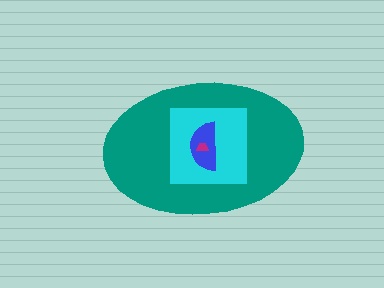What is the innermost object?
The magenta trapezoid.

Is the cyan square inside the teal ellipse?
Yes.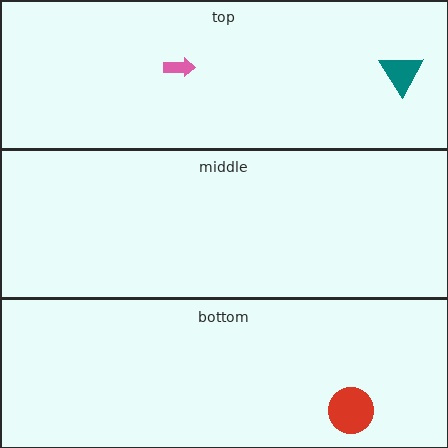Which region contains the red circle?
The bottom region.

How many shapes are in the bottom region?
1.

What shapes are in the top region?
The pink arrow, the teal triangle.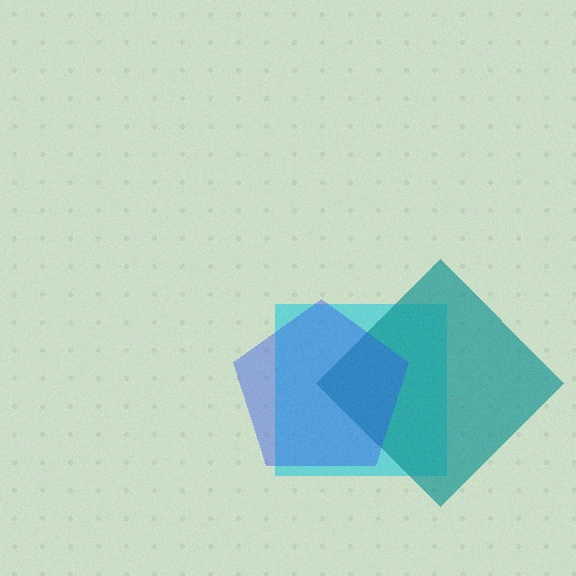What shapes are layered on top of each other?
The layered shapes are: a cyan square, a teal diamond, a blue pentagon.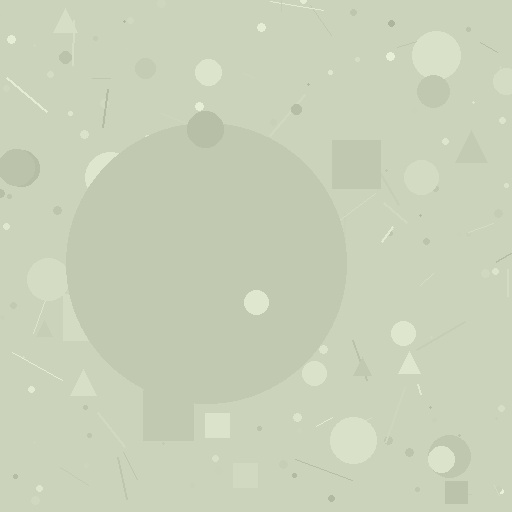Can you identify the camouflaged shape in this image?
The camouflaged shape is a circle.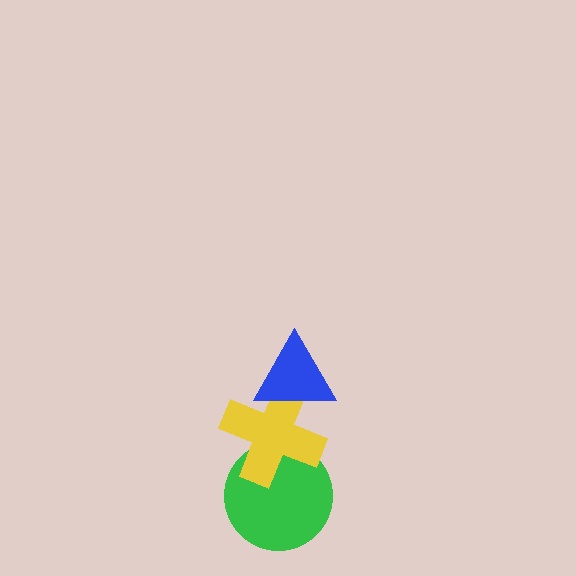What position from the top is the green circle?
The green circle is 3rd from the top.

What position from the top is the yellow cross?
The yellow cross is 2nd from the top.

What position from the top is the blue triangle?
The blue triangle is 1st from the top.